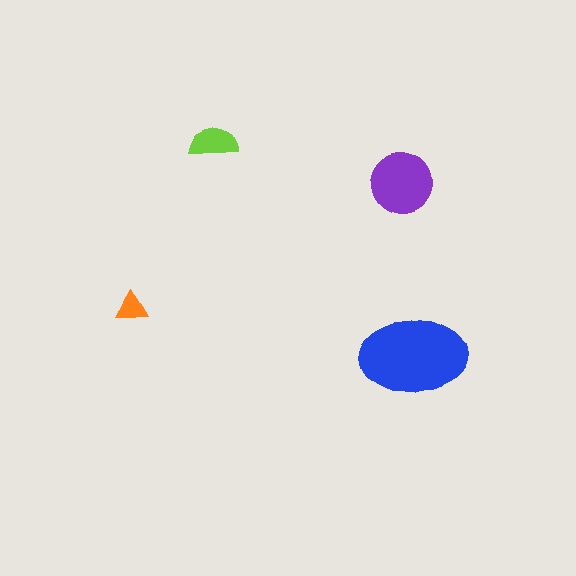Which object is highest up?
The lime semicircle is topmost.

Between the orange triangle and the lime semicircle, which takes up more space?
The lime semicircle.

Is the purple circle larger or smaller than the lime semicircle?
Larger.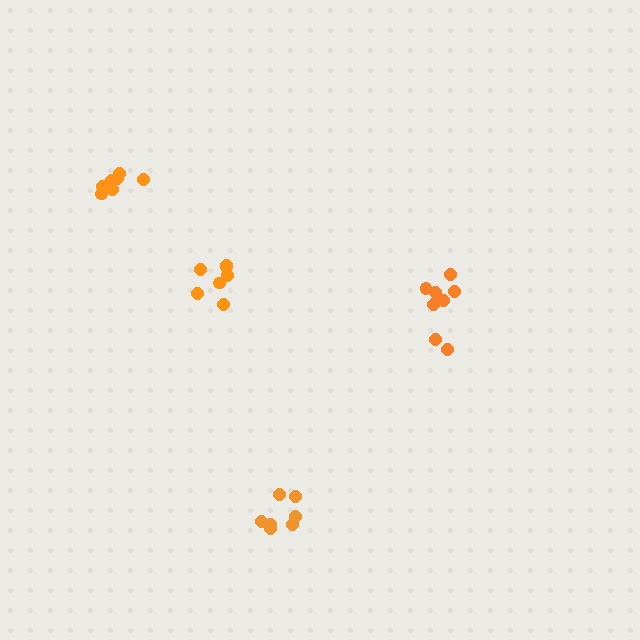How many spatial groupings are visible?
There are 4 spatial groupings.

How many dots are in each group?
Group 1: 8 dots, Group 2: 7 dots, Group 3: 7 dots, Group 4: 7 dots (29 total).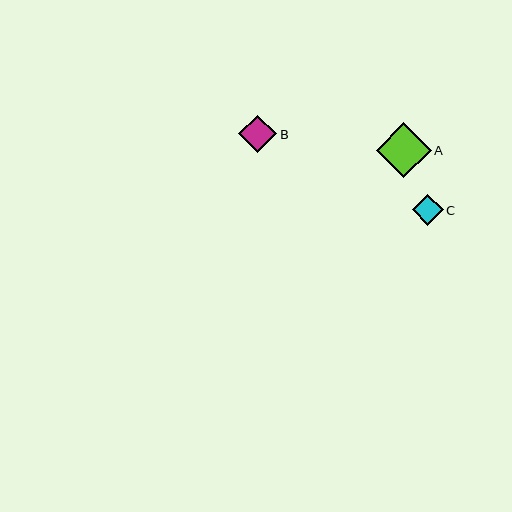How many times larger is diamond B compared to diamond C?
Diamond B is approximately 1.2 times the size of diamond C.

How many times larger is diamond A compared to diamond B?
Diamond A is approximately 1.5 times the size of diamond B.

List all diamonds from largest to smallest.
From largest to smallest: A, B, C.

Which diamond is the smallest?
Diamond C is the smallest with a size of approximately 30 pixels.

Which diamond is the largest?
Diamond A is the largest with a size of approximately 55 pixels.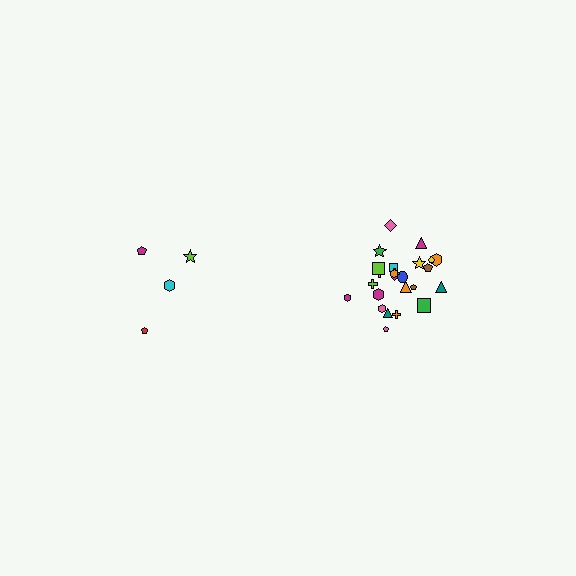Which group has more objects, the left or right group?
The right group.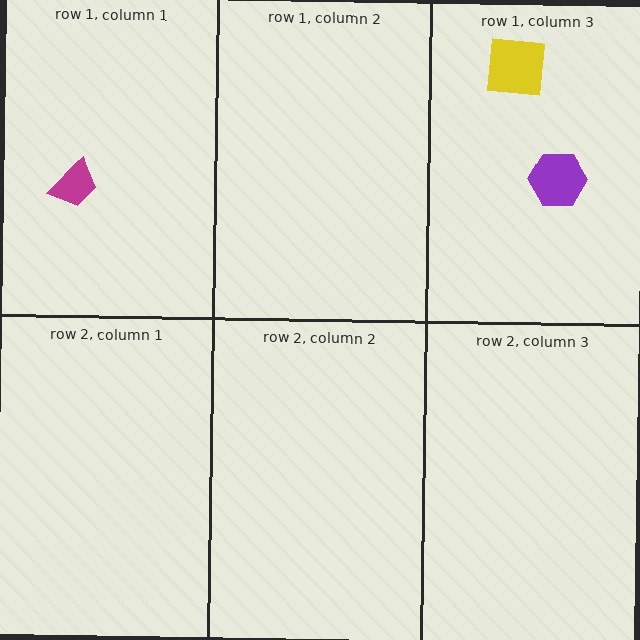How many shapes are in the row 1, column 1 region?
1.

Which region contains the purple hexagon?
The row 1, column 3 region.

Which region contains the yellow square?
The row 1, column 3 region.